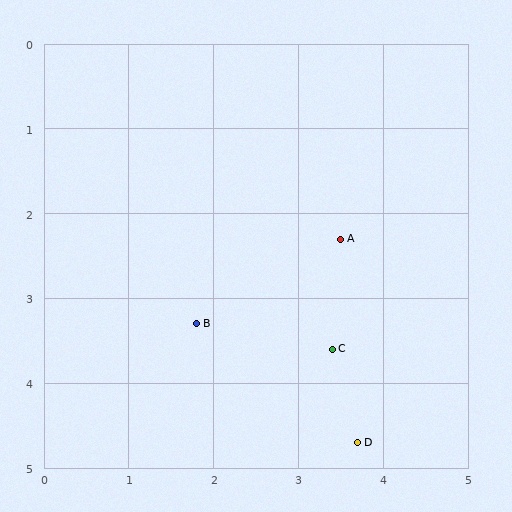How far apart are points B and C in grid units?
Points B and C are about 1.6 grid units apart.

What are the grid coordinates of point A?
Point A is at approximately (3.5, 2.3).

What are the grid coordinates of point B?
Point B is at approximately (1.8, 3.3).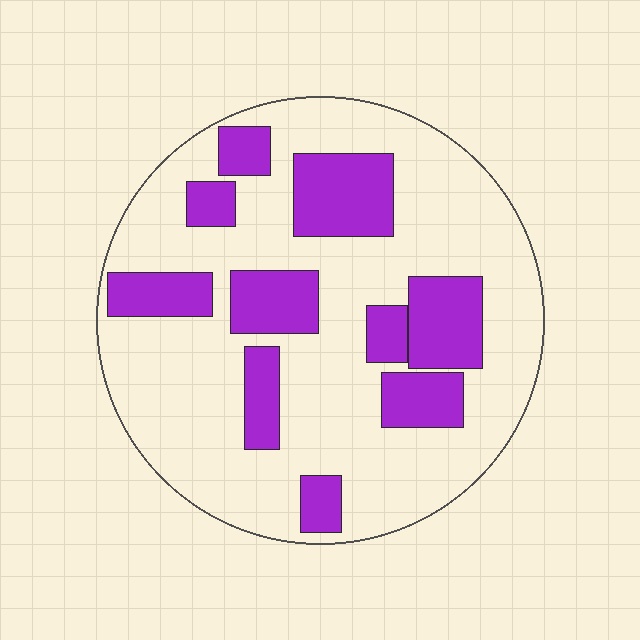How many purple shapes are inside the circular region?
10.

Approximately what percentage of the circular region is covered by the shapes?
Approximately 30%.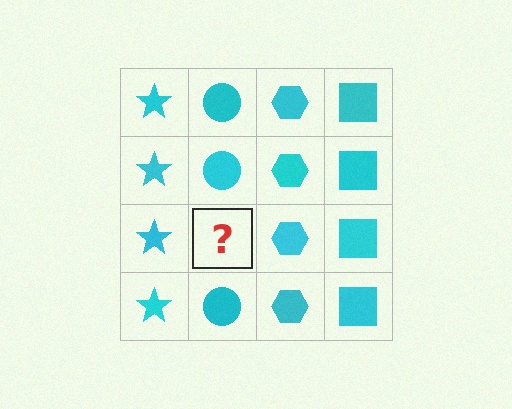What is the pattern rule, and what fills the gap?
The rule is that each column has a consistent shape. The gap should be filled with a cyan circle.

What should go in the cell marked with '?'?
The missing cell should contain a cyan circle.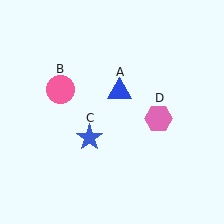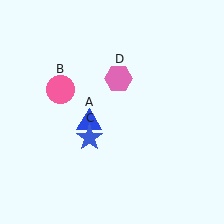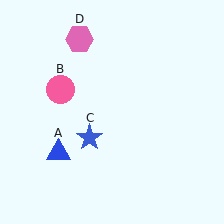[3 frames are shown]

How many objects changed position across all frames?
2 objects changed position: blue triangle (object A), pink hexagon (object D).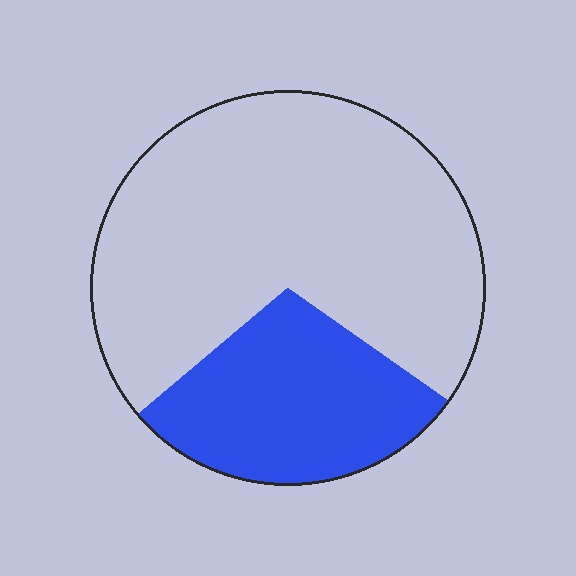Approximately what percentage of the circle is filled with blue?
Approximately 30%.